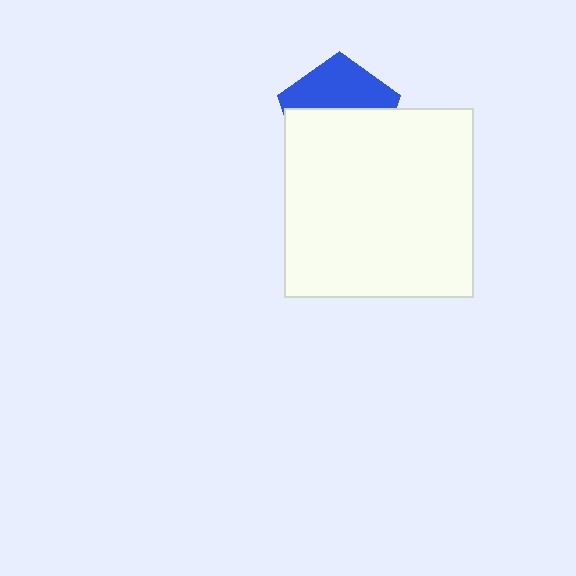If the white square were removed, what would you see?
You would see the complete blue pentagon.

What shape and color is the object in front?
The object in front is a white square.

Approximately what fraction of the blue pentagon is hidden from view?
Roughly 58% of the blue pentagon is hidden behind the white square.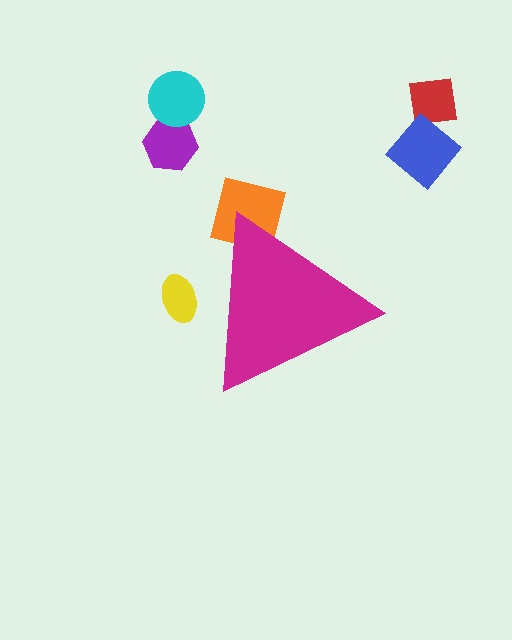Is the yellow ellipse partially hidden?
Yes, the yellow ellipse is partially hidden behind the magenta triangle.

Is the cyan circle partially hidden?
No, the cyan circle is fully visible.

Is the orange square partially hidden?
Yes, the orange square is partially hidden behind the magenta triangle.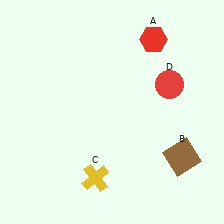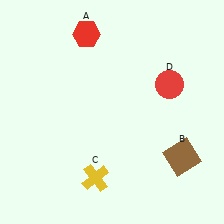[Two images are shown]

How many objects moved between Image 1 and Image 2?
1 object moved between the two images.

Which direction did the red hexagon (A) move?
The red hexagon (A) moved left.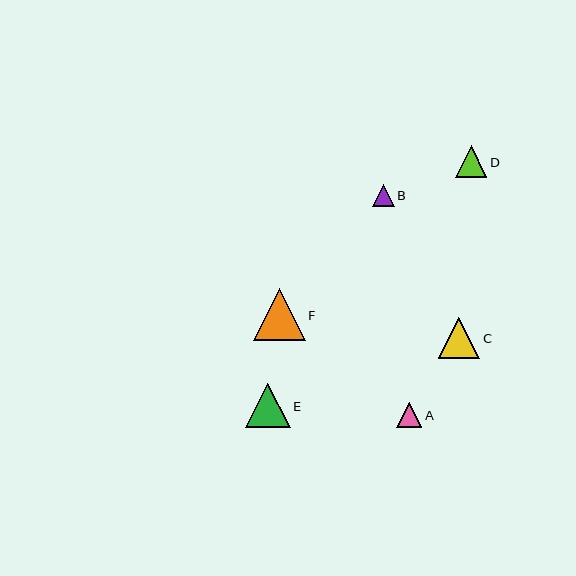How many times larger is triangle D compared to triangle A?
Triangle D is approximately 1.2 times the size of triangle A.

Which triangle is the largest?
Triangle F is the largest with a size of approximately 52 pixels.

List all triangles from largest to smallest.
From largest to smallest: F, E, C, D, A, B.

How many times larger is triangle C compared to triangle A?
Triangle C is approximately 1.7 times the size of triangle A.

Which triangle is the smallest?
Triangle B is the smallest with a size of approximately 22 pixels.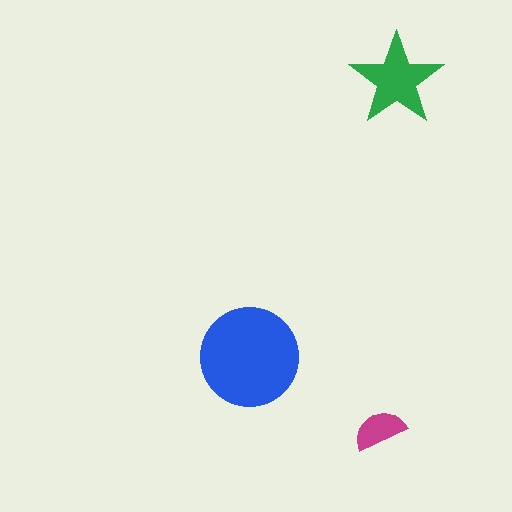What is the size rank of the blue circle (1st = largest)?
1st.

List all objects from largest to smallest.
The blue circle, the green star, the magenta semicircle.